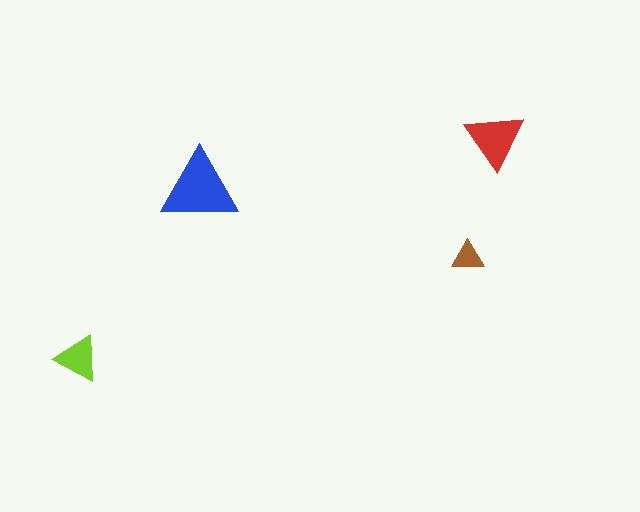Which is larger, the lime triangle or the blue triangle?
The blue one.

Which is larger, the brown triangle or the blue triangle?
The blue one.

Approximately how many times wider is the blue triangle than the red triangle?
About 1.5 times wider.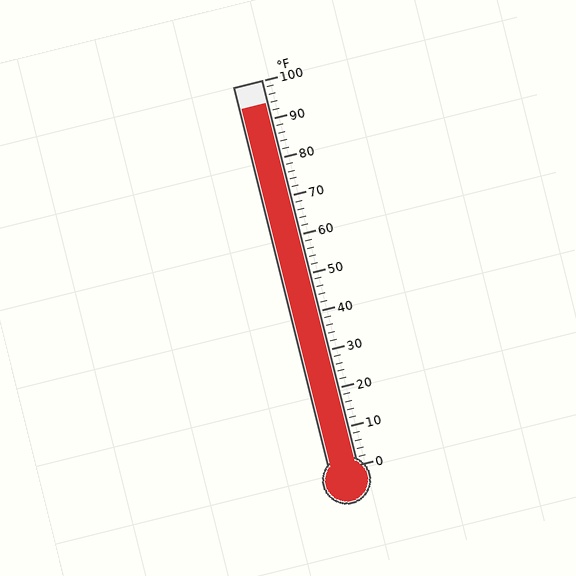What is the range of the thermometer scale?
The thermometer scale ranges from 0°F to 100°F.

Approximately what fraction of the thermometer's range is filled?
The thermometer is filled to approximately 95% of its range.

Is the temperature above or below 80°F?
The temperature is above 80°F.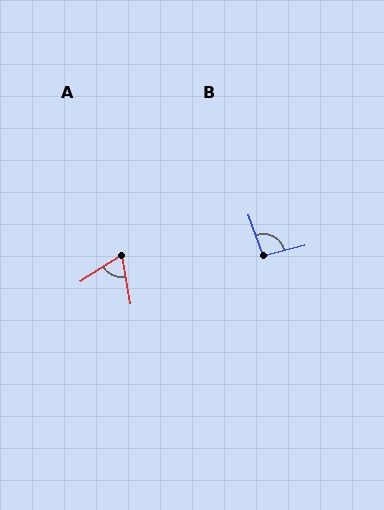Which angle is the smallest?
A, at approximately 67 degrees.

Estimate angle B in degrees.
Approximately 95 degrees.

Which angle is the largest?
B, at approximately 95 degrees.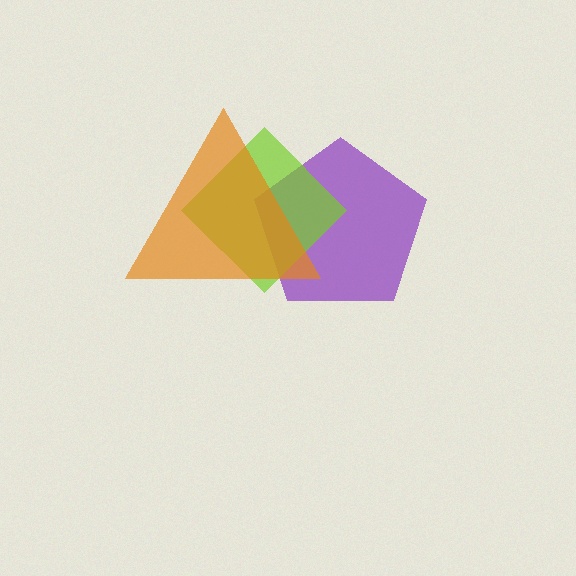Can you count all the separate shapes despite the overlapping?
Yes, there are 3 separate shapes.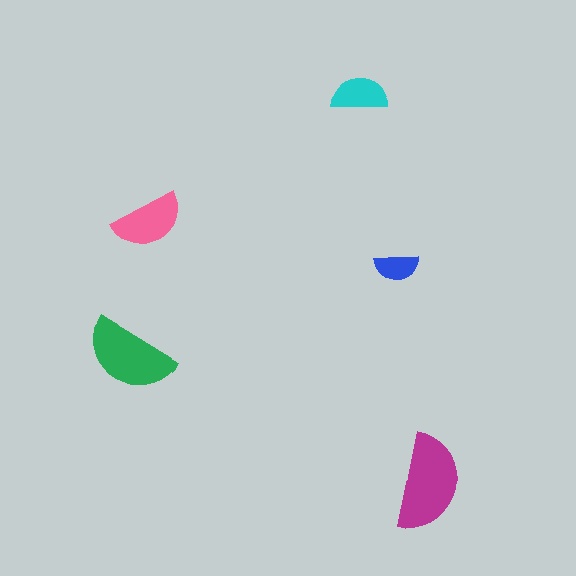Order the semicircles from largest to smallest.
the magenta one, the green one, the pink one, the cyan one, the blue one.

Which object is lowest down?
The magenta semicircle is bottommost.